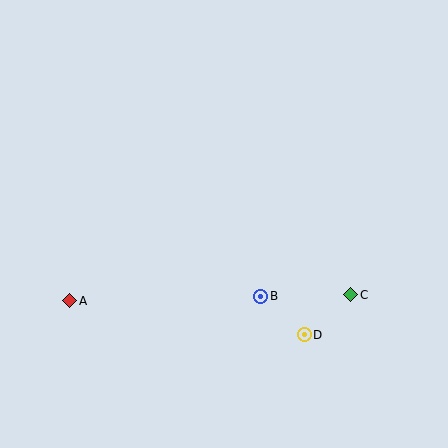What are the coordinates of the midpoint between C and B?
The midpoint between C and B is at (306, 295).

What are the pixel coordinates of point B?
Point B is at (261, 296).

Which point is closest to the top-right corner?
Point C is closest to the top-right corner.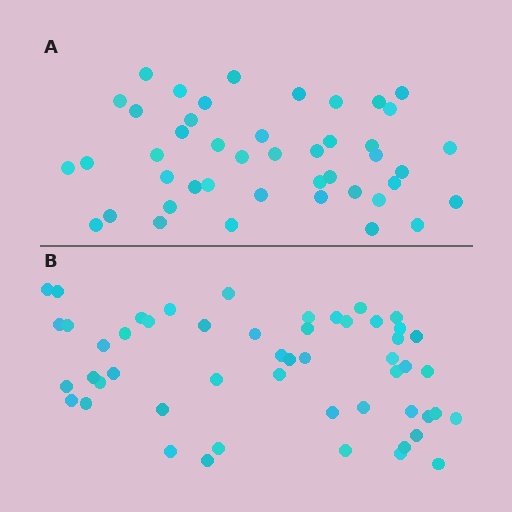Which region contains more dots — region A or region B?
Region B (the bottom region) has more dots.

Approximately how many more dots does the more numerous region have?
Region B has roughly 8 or so more dots than region A.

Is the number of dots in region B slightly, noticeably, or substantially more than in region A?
Region B has only slightly more — the two regions are fairly close. The ratio is roughly 1.2 to 1.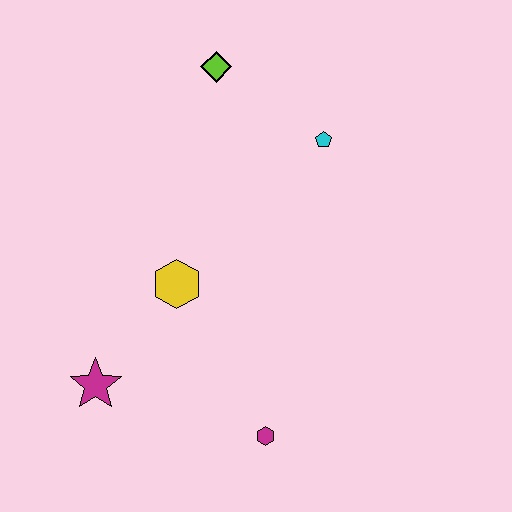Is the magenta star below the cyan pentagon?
Yes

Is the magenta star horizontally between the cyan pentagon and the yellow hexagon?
No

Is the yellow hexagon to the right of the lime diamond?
No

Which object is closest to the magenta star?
The yellow hexagon is closest to the magenta star.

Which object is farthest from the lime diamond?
The magenta hexagon is farthest from the lime diamond.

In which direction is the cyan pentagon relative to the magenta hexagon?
The cyan pentagon is above the magenta hexagon.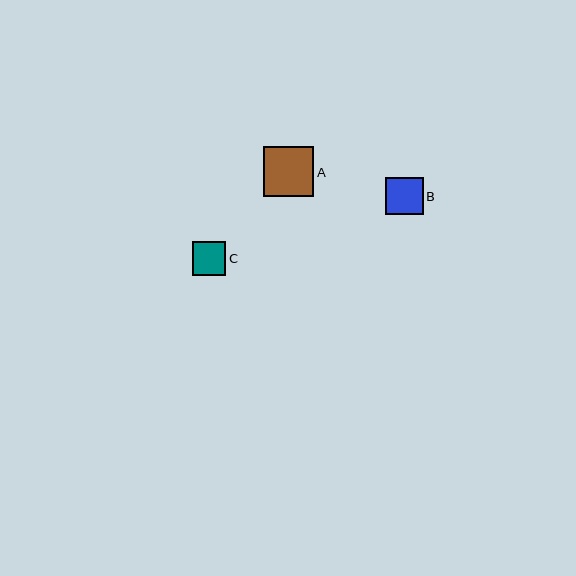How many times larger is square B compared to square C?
Square B is approximately 1.1 times the size of square C.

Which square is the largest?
Square A is the largest with a size of approximately 50 pixels.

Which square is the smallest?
Square C is the smallest with a size of approximately 33 pixels.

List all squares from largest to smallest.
From largest to smallest: A, B, C.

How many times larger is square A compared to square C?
Square A is approximately 1.5 times the size of square C.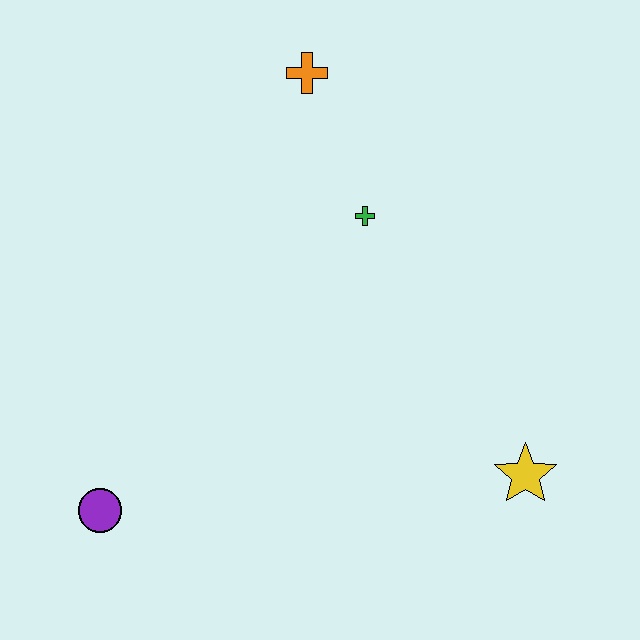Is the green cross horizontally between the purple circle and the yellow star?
Yes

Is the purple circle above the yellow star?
No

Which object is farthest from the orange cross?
The purple circle is farthest from the orange cross.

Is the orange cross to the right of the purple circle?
Yes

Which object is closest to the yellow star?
The green cross is closest to the yellow star.